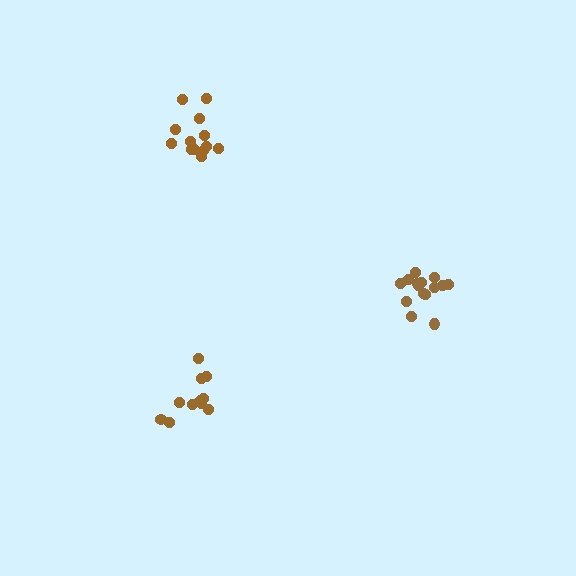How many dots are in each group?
Group 1: 11 dots, Group 2: 15 dots, Group 3: 13 dots (39 total).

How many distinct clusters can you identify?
There are 3 distinct clusters.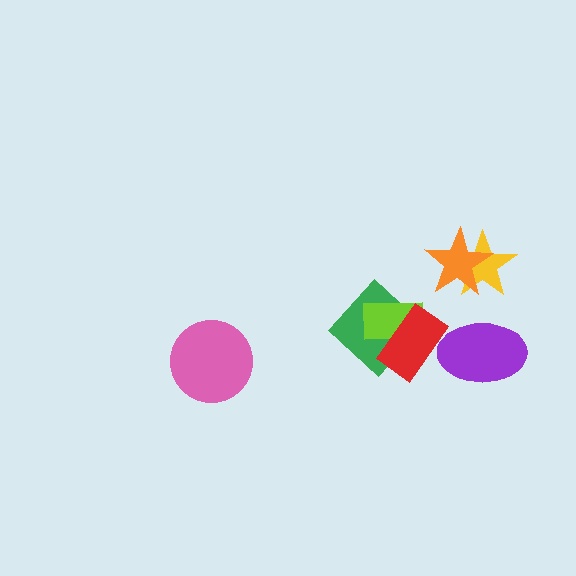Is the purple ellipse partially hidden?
Yes, it is partially covered by another shape.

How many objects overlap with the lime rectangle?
2 objects overlap with the lime rectangle.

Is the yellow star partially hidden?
Yes, it is partially covered by another shape.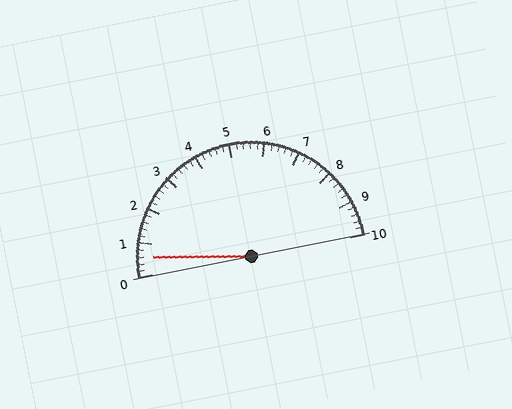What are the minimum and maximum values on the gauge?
The gauge ranges from 0 to 10.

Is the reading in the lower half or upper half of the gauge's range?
The reading is in the lower half of the range (0 to 10).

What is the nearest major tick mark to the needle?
The nearest major tick mark is 1.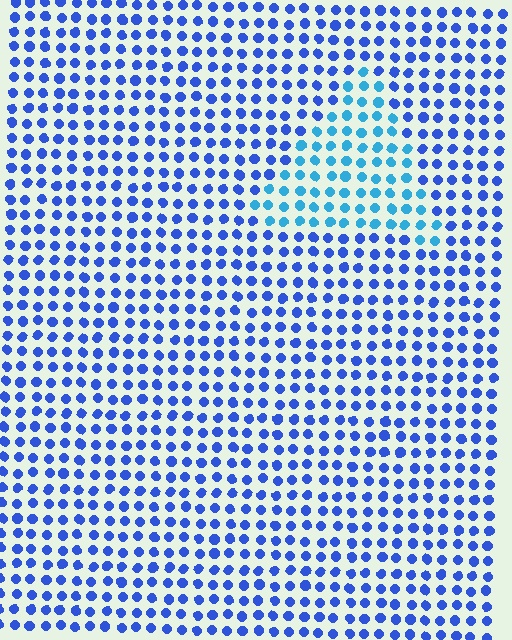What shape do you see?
I see a triangle.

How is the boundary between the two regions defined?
The boundary is defined purely by a slight shift in hue (about 31 degrees). Spacing, size, and orientation are identical on both sides.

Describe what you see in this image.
The image is filled with small blue elements in a uniform arrangement. A triangle-shaped region is visible where the elements are tinted to a slightly different hue, forming a subtle color boundary.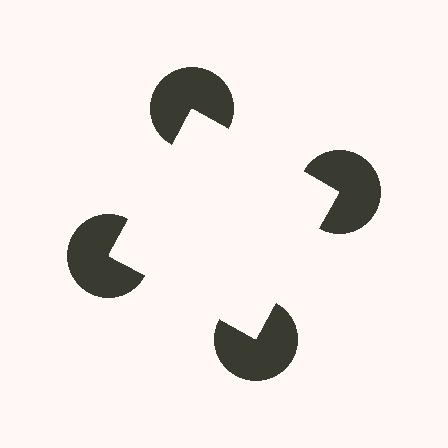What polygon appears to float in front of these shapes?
An illusory square — its edges are inferred from the aligned wedge cuts in the pac-man discs, not physically drawn.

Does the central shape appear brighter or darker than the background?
It typically appears slightly brighter than the background, even though no actual brightness change is drawn.